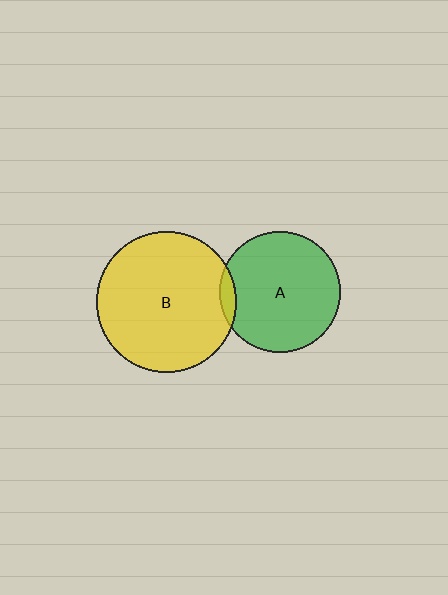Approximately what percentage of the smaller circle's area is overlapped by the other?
Approximately 5%.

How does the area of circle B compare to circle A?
Approximately 1.4 times.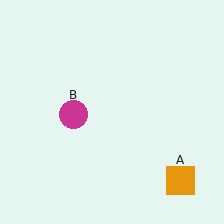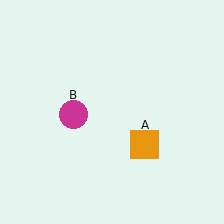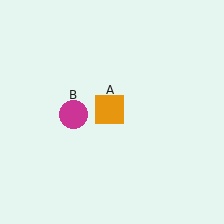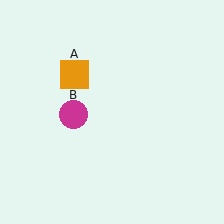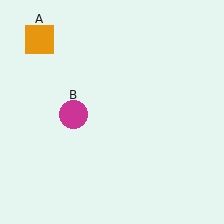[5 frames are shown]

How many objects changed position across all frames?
1 object changed position: orange square (object A).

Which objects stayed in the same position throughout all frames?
Magenta circle (object B) remained stationary.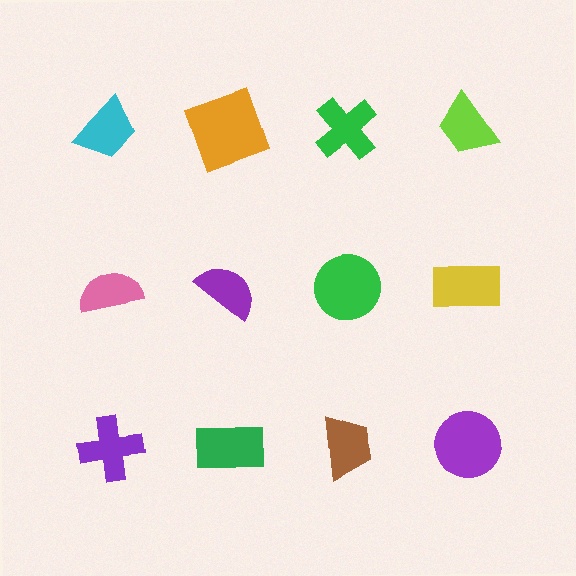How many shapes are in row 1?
4 shapes.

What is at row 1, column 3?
A green cross.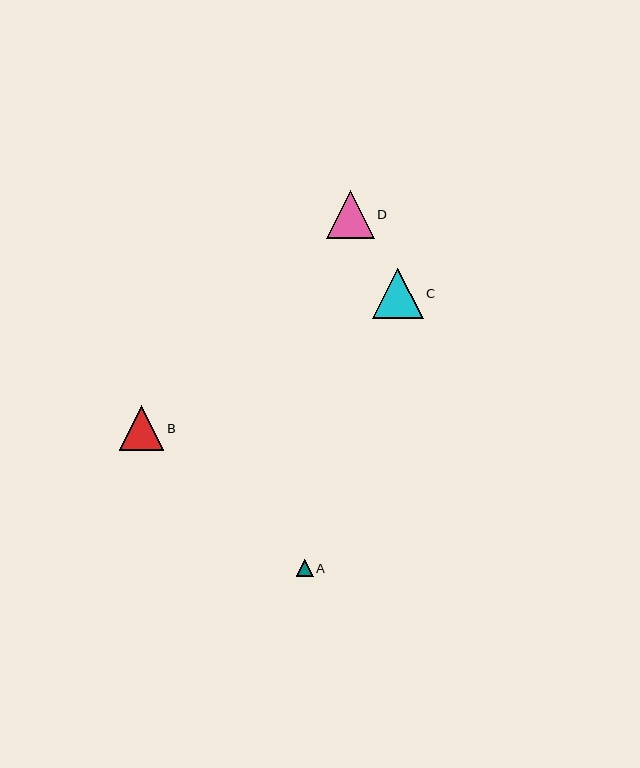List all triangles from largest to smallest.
From largest to smallest: C, D, B, A.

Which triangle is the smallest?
Triangle A is the smallest with a size of approximately 17 pixels.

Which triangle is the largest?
Triangle C is the largest with a size of approximately 51 pixels.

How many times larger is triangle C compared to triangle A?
Triangle C is approximately 2.9 times the size of triangle A.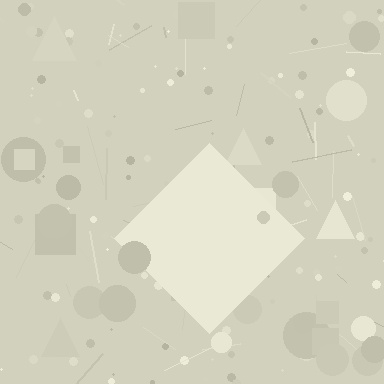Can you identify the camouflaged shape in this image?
The camouflaged shape is a diamond.